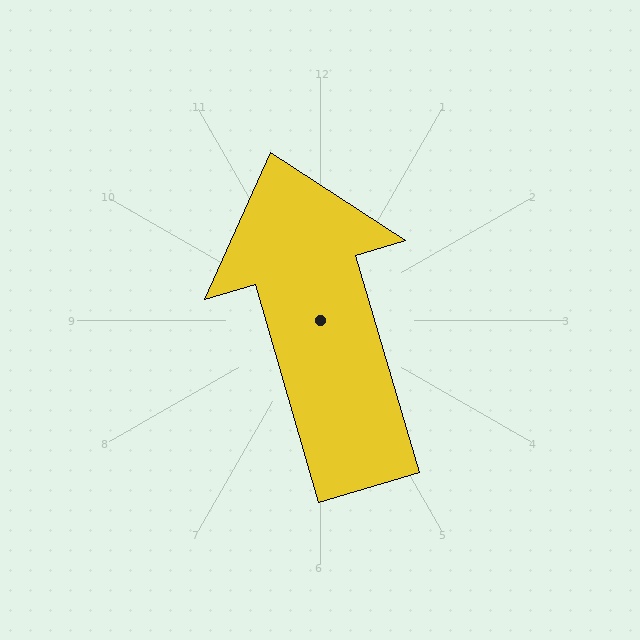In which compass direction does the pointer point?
North.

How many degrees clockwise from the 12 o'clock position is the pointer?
Approximately 344 degrees.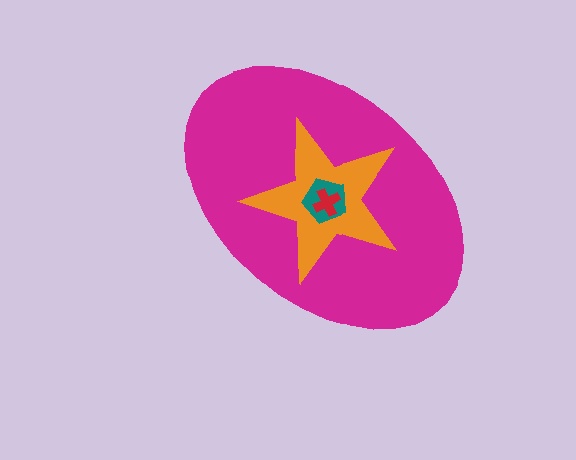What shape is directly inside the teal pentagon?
The red cross.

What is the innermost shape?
The red cross.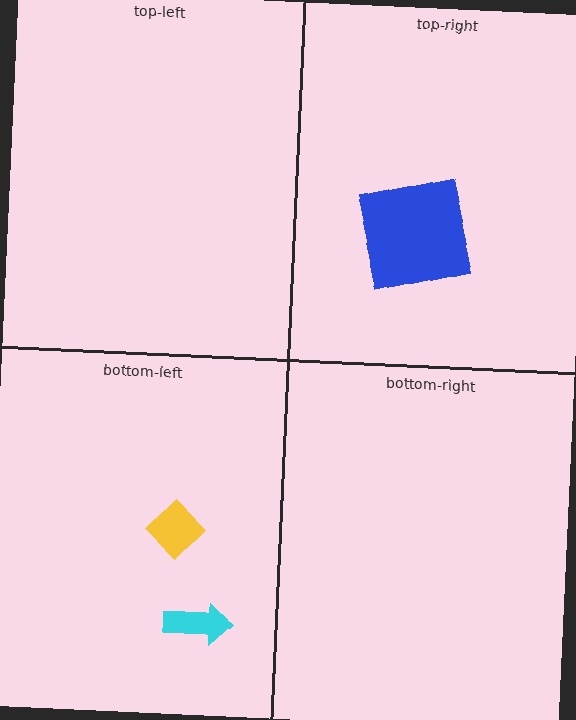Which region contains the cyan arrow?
The bottom-left region.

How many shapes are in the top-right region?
1.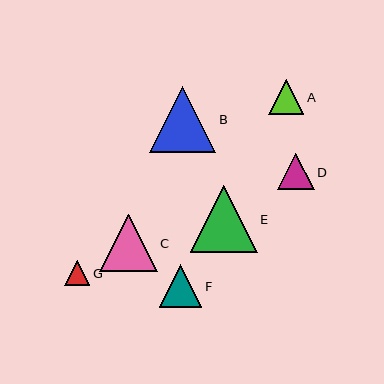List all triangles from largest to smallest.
From largest to smallest: E, B, C, F, D, A, G.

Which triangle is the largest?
Triangle E is the largest with a size of approximately 67 pixels.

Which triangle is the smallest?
Triangle G is the smallest with a size of approximately 25 pixels.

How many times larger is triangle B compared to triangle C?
Triangle B is approximately 1.2 times the size of triangle C.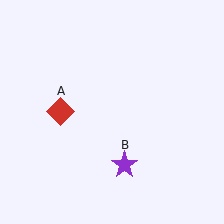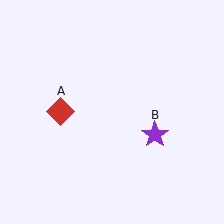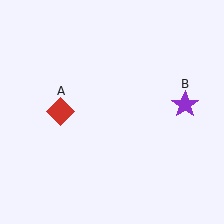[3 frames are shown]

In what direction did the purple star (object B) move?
The purple star (object B) moved up and to the right.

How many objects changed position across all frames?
1 object changed position: purple star (object B).